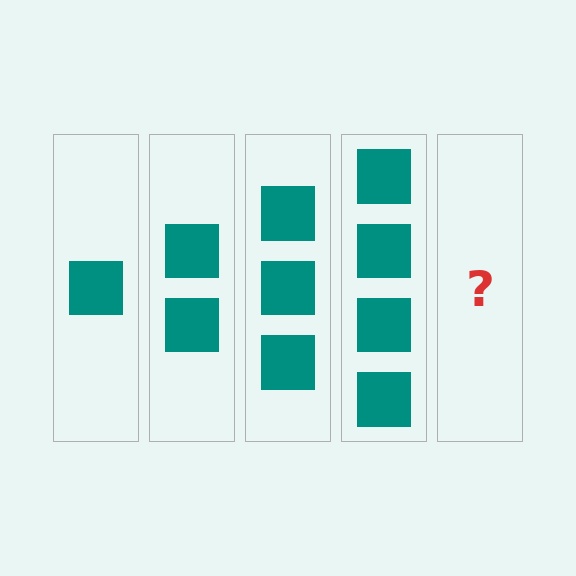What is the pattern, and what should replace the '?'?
The pattern is that each step adds one more square. The '?' should be 5 squares.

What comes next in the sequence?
The next element should be 5 squares.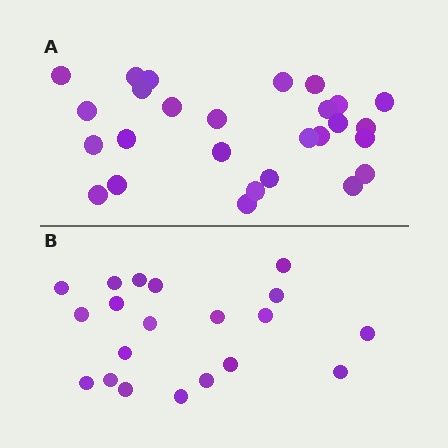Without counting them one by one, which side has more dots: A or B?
Region A (the top region) has more dots.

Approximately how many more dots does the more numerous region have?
Region A has roughly 8 or so more dots than region B.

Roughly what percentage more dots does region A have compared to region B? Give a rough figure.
About 35% more.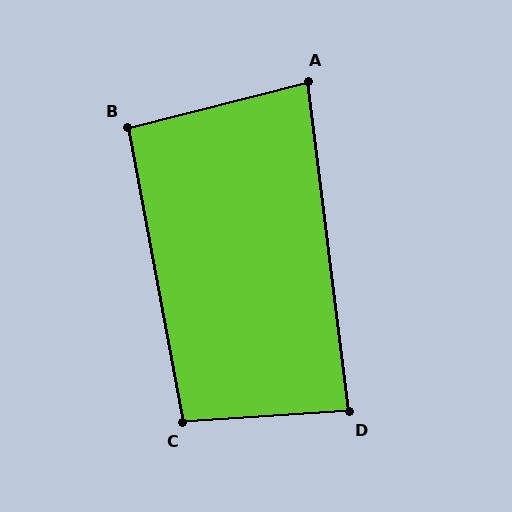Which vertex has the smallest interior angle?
A, at approximately 83 degrees.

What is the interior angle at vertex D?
Approximately 86 degrees (approximately right).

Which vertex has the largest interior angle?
C, at approximately 97 degrees.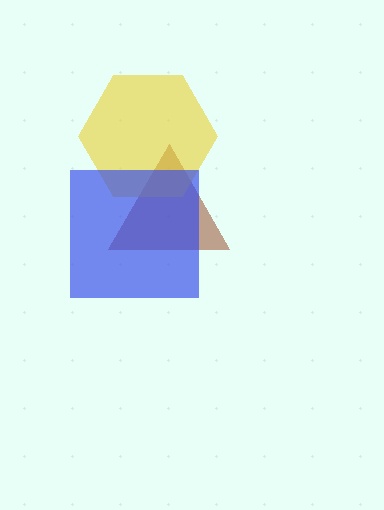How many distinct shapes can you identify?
There are 3 distinct shapes: a brown triangle, a yellow hexagon, a blue square.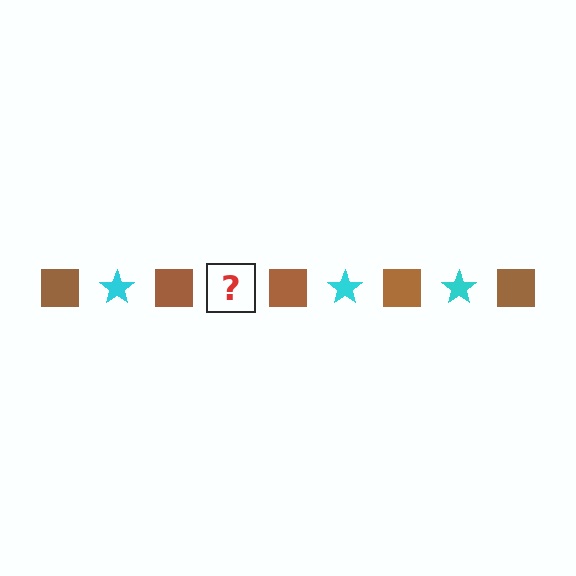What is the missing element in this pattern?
The missing element is a cyan star.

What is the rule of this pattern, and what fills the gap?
The rule is that the pattern alternates between brown square and cyan star. The gap should be filled with a cyan star.